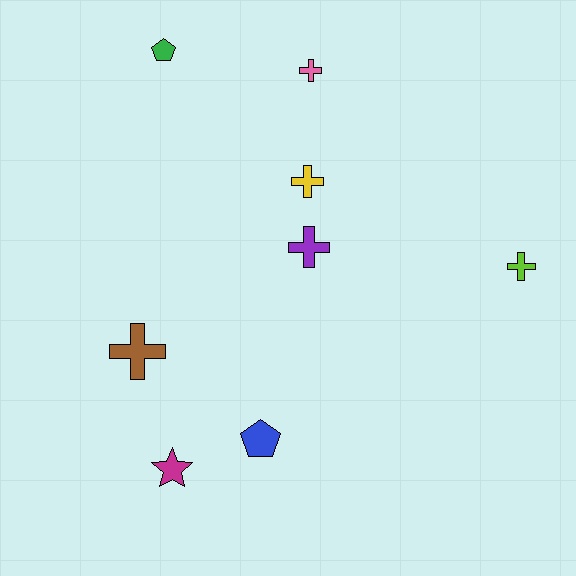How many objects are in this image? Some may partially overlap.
There are 8 objects.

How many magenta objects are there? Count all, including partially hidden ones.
There is 1 magenta object.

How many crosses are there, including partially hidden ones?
There are 5 crosses.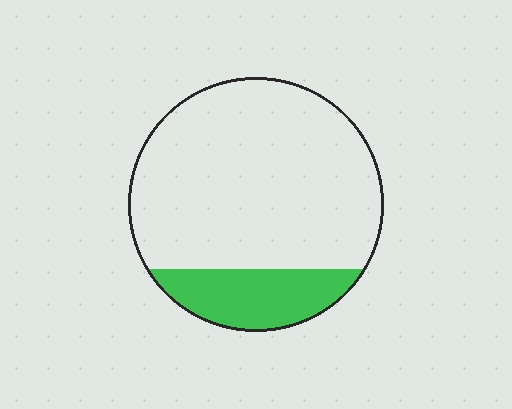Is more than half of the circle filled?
No.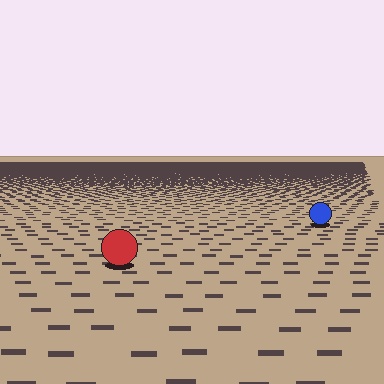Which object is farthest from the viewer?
The blue circle is farthest from the viewer. It appears smaller and the ground texture around it is denser.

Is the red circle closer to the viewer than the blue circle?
Yes. The red circle is closer — you can tell from the texture gradient: the ground texture is coarser near it.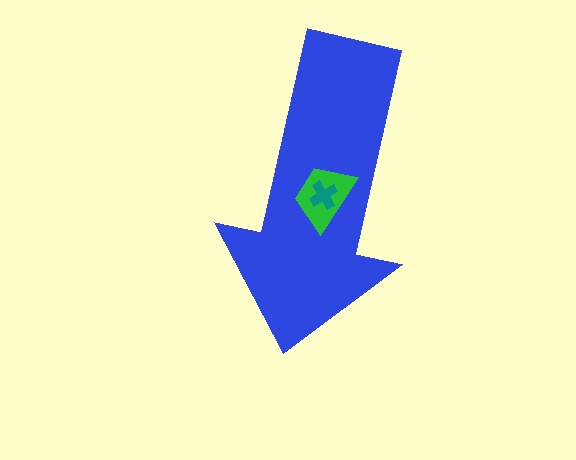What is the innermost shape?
The teal cross.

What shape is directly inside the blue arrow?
The green trapezoid.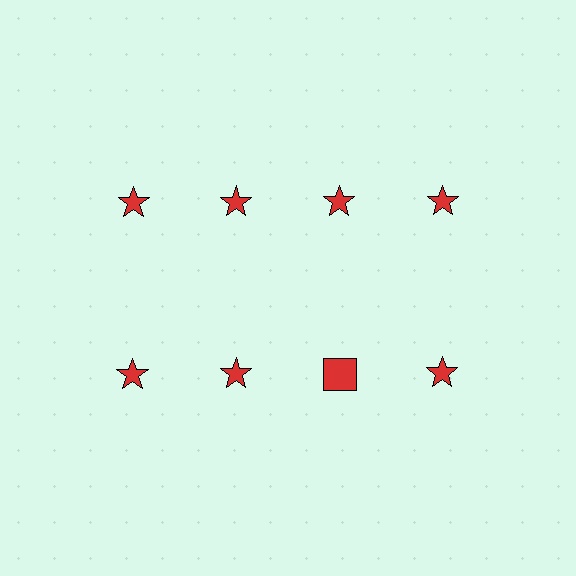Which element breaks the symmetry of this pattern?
The red square in the second row, center column breaks the symmetry. All other shapes are red stars.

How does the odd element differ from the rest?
It has a different shape: square instead of star.